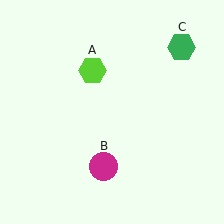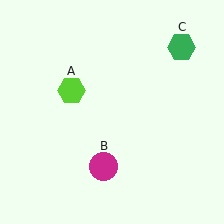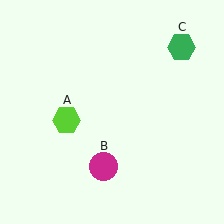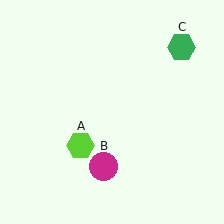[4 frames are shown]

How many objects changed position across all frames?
1 object changed position: lime hexagon (object A).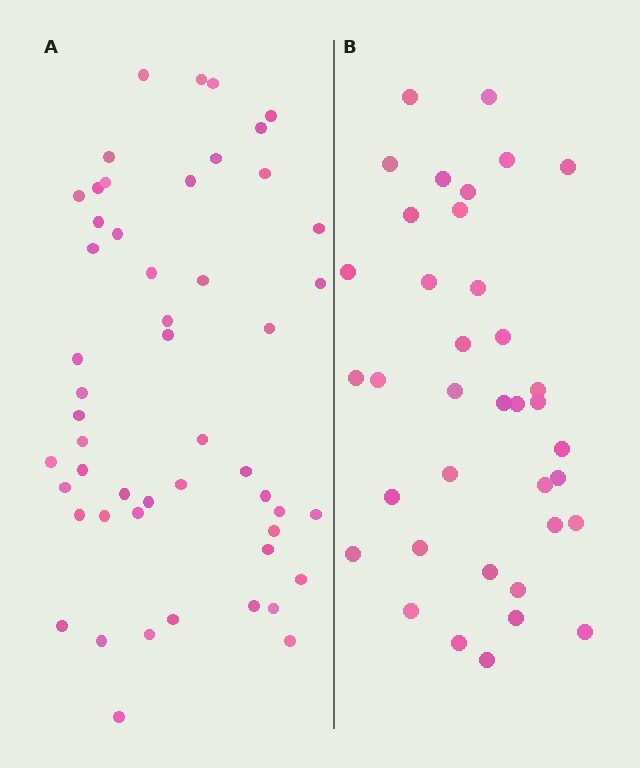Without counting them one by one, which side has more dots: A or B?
Region A (the left region) has more dots.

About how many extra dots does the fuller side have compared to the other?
Region A has approximately 15 more dots than region B.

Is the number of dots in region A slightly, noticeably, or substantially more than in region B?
Region A has noticeably more, but not dramatically so. The ratio is roughly 1.4 to 1.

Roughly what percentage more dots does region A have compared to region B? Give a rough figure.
About 40% more.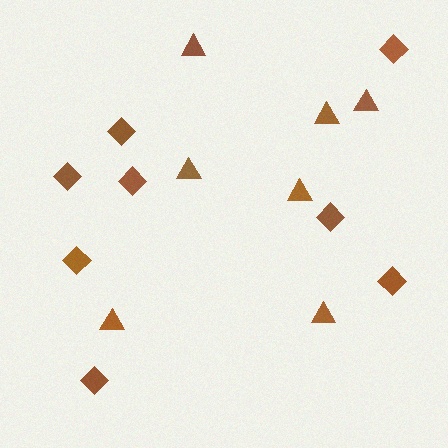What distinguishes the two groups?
There are 2 groups: one group of triangles (7) and one group of diamonds (8).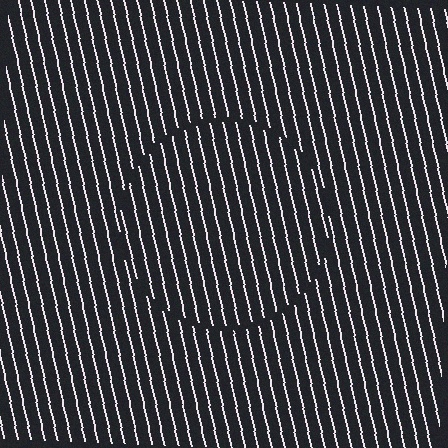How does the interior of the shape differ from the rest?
The interior of the shape contains the same grating, shifted by half a period — the contour is defined by the phase discontinuity where line-ends from the inner and outer gratings abut.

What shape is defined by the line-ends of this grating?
An illusory circle. The interior of the shape contains the same grating, shifted by half a period — the contour is defined by the phase discontinuity where line-ends from the inner and outer gratings abut.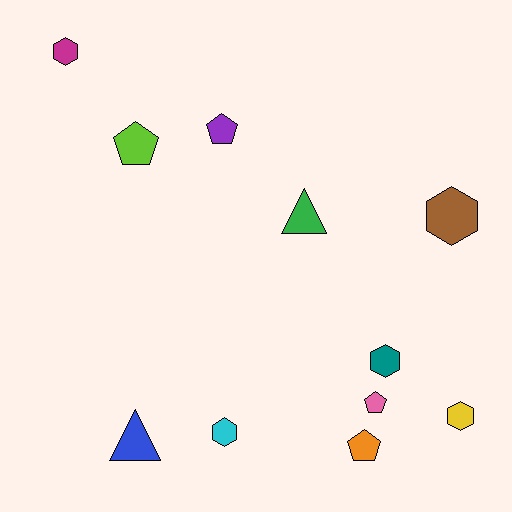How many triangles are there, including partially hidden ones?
There are 2 triangles.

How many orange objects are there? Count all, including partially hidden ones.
There is 1 orange object.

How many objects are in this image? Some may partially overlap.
There are 11 objects.